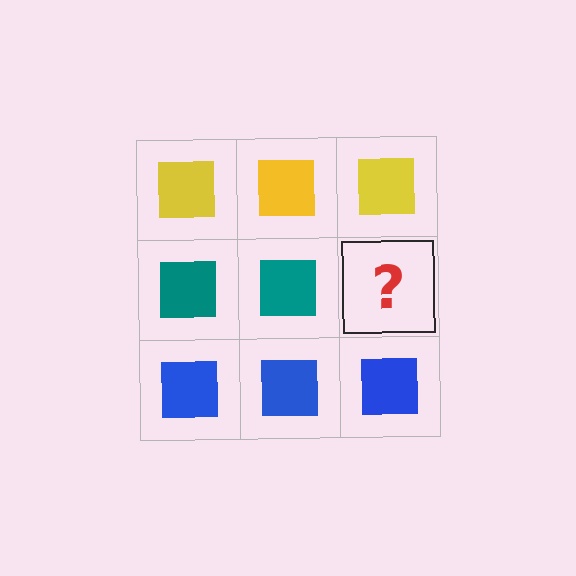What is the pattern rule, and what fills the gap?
The rule is that each row has a consistent color. The gap should be filled with a teal square.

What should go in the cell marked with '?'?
The missing cell should contain a teal square.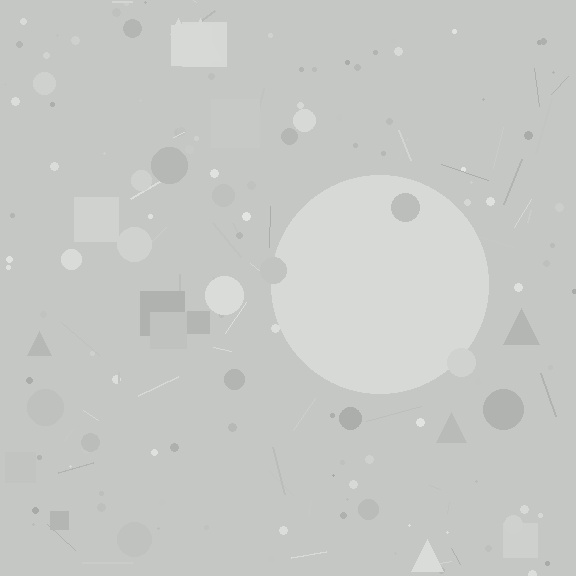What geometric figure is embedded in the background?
A circle is embedded in the background.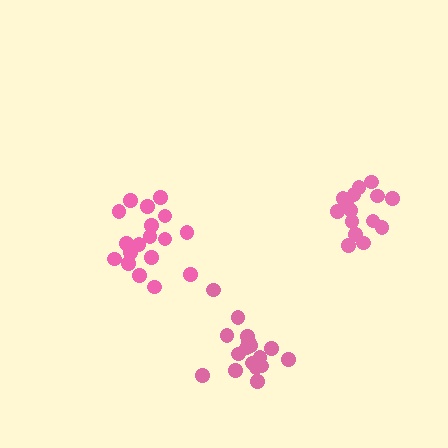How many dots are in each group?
Group 1: 15 dots, Group 2: 17 dots, Group 3: 18 dots (50 total).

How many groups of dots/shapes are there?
There are 3 groups.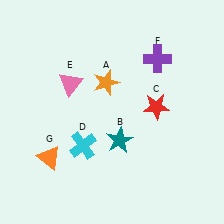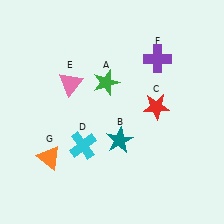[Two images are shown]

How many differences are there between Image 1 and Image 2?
There is 1 difference between the two images.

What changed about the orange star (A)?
In Image 1, A is orange. In Image 2, it changed to green.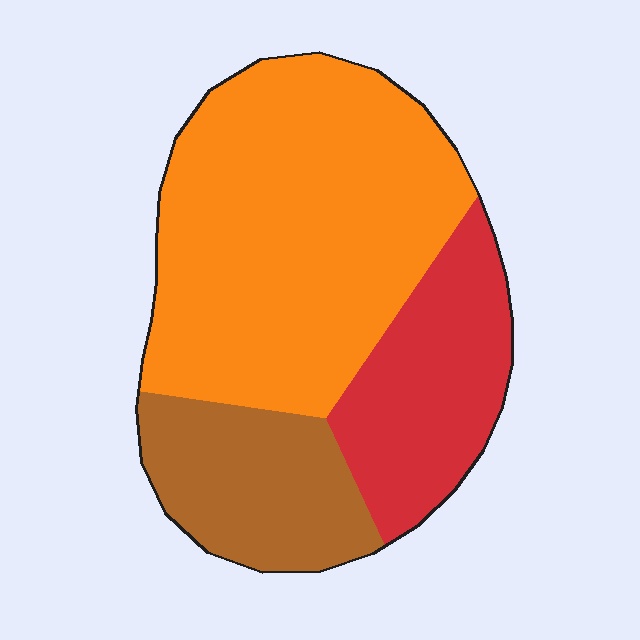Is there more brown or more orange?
Orange.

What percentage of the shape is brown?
Brown takes up less than a quarter of the shape.